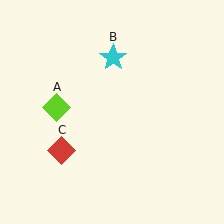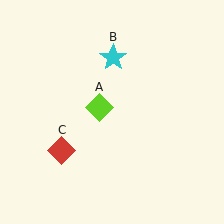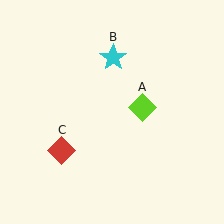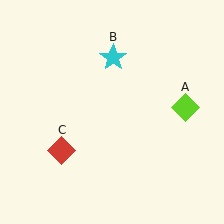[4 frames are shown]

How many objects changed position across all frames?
1 object changed position: lime diamond (object A).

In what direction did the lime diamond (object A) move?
The lime diamond (object A) moved right.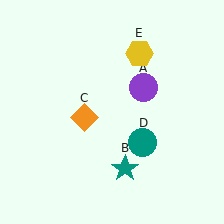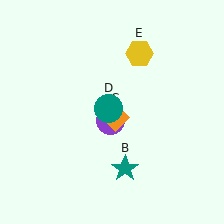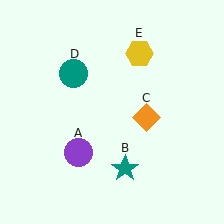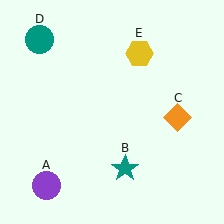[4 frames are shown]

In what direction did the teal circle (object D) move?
The teal circle (object D) moved up and to the left.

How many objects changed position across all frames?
3 objects changed position: purple circle (object A), orange diamond (object C), teal circle (object D).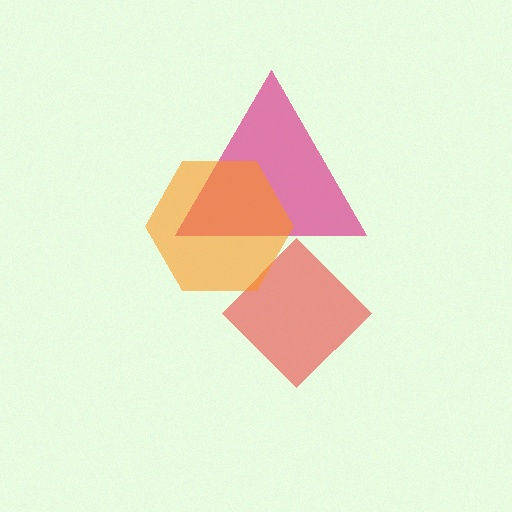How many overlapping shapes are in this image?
There are 3 overlapping shapes in the image.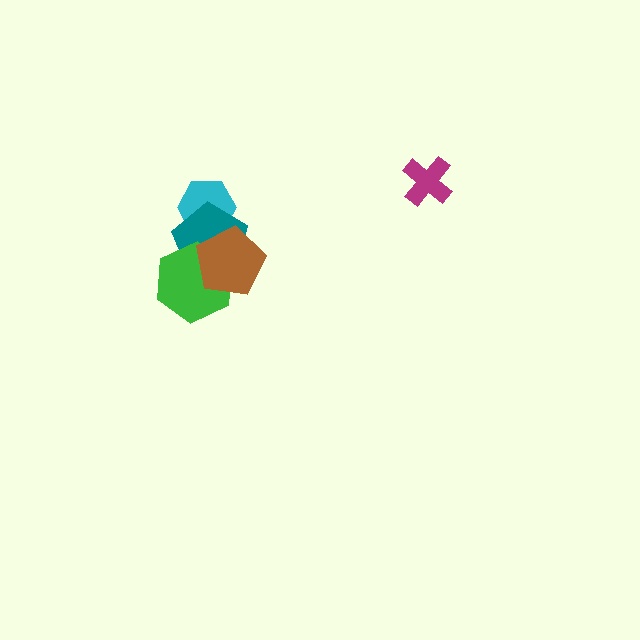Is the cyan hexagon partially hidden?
Yes, it is partially covered by another shape.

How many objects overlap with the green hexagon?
2 objects overlap with the green hexagon.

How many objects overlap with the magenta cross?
0 objects overlap with the magenta cross.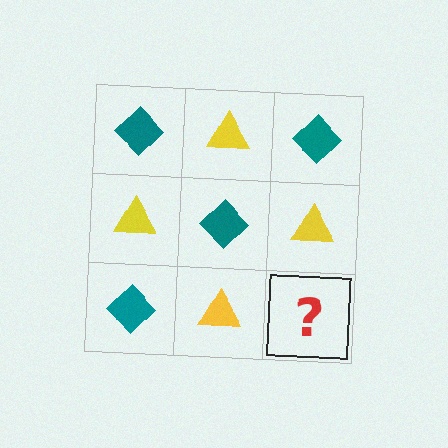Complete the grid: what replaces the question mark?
The question mark should be replaced with a teal diamond.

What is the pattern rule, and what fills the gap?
The rule is that it alternates teal diamond and yellow triangle in a checkerboard pattern. The gap should be filled with a teal diamond.